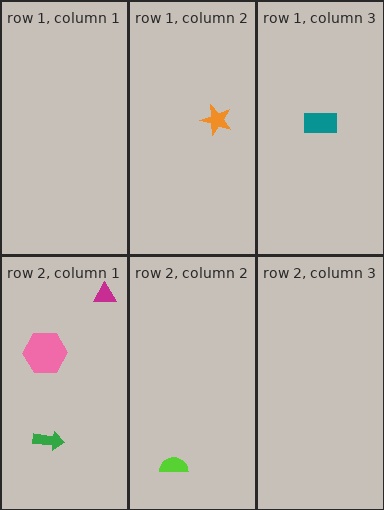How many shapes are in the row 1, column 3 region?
1.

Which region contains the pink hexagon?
The row 2, column 1 region.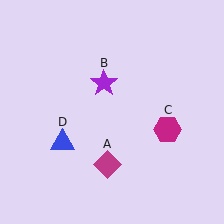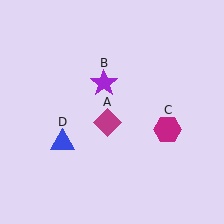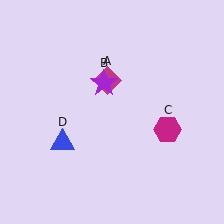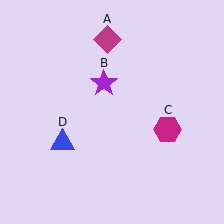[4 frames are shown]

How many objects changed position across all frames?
1 object changed position: magenta diamond (object A).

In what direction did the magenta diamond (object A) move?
The magenta diamond (object A) moved up.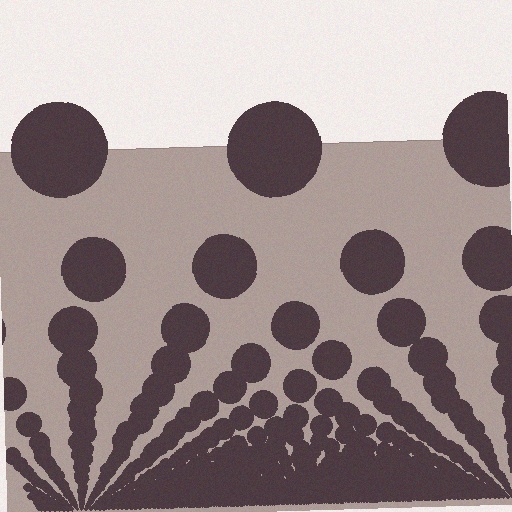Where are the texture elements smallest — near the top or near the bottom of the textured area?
Near the bottom.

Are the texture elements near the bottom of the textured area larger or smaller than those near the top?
Smaller. The gradient is inverted — elements near the bottom are smaller and denser.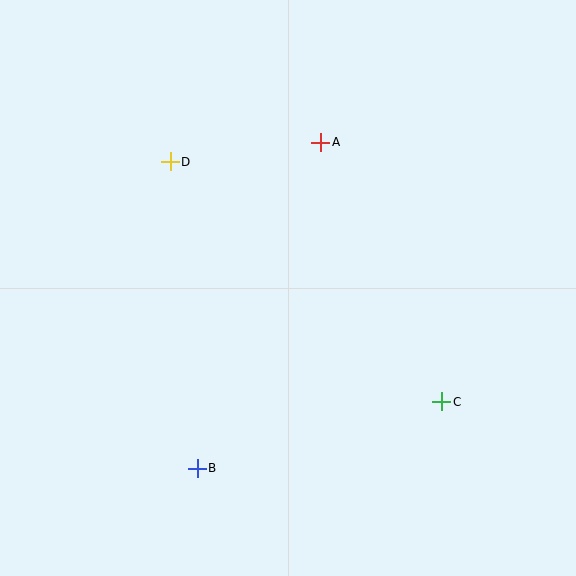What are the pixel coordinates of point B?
Point B is at (197, 468).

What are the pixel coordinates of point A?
Point A is at (321, 142).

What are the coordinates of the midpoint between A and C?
The midpoint between A and C is at (381, 272).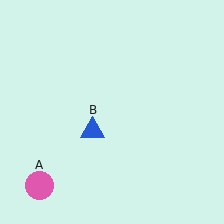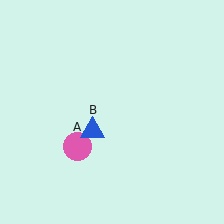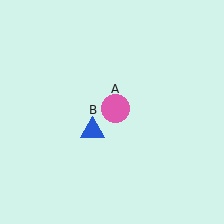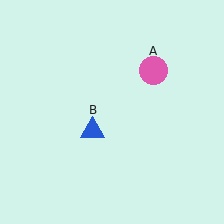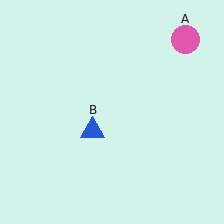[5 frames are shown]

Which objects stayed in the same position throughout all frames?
Blue triangle (object B) remained stationary.